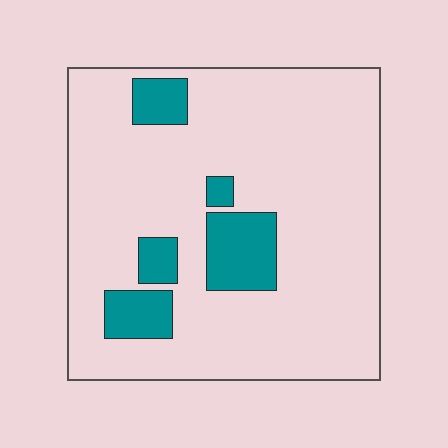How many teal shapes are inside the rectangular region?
5.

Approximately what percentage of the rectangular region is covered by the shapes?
Approximately 15%.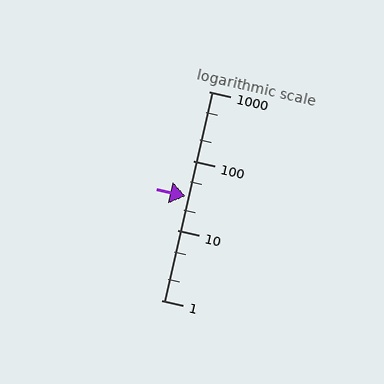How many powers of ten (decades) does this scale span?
The scale spans 3 decades, from 1 to 1000.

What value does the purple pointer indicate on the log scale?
The pointer indicates approximately 31.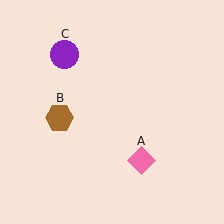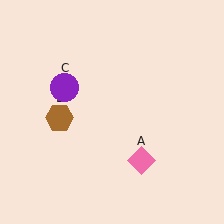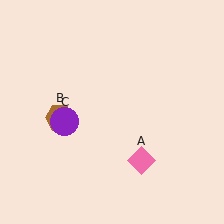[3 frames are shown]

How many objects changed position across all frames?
1 object changed position: purple circle (object C).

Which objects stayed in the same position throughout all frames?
Pink diamond (object A) and brown hexagon (object B) remained stationary.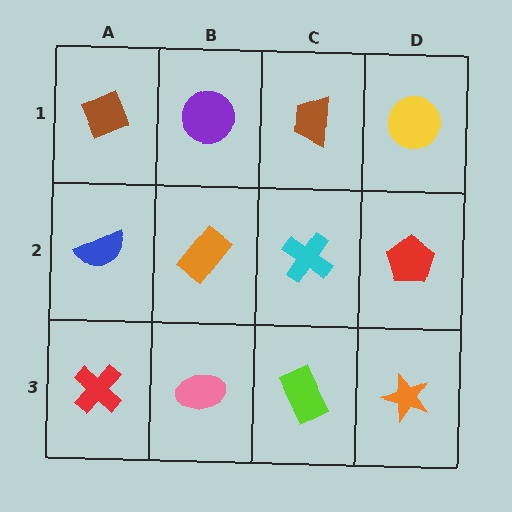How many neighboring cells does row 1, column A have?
2.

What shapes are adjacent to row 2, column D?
A yellow circle (row 1, column D), an orange star (row 3, column D), a cyan cross (row 2, column C).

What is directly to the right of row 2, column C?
A red pentagon.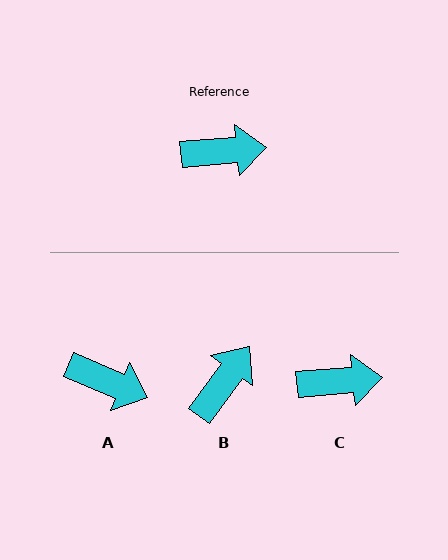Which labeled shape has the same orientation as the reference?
C.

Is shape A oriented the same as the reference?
No, it is off by about 27 degrees.